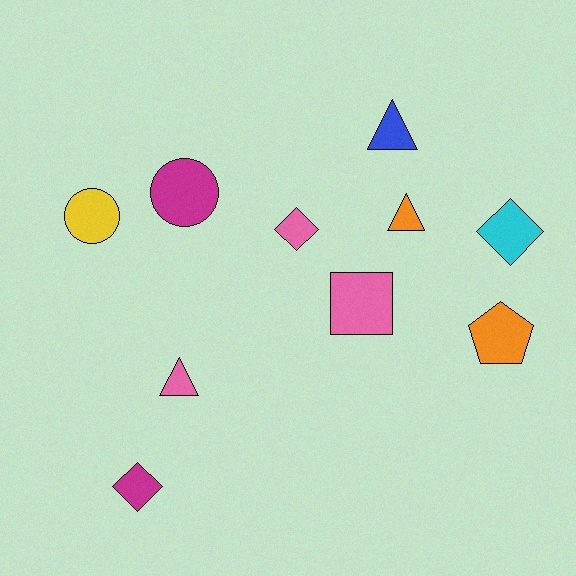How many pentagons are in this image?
There is 1 pentagon.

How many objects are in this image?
There are 10 objects.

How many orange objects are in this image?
There are 2 orange objects.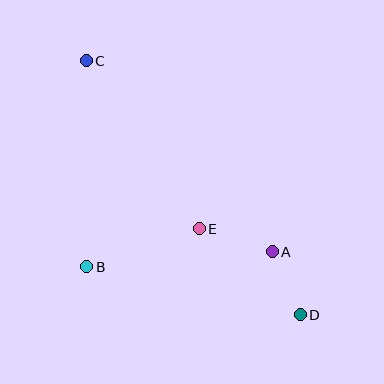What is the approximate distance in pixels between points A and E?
The distance between A and E is approximately 76 pixels.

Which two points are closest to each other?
Points A and D are closest to each other.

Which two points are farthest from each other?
Points C and D are farthest from each other.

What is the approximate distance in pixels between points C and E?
The distance between C and E is approximately 203 pixels.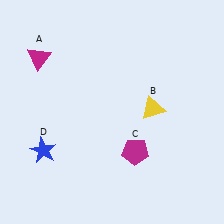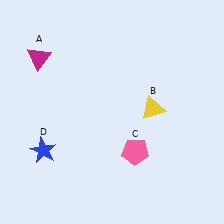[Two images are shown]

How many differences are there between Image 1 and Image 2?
There is 1 difference between the two images.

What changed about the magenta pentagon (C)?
In Image 1, C is magenta. In Image 2, it changed to pink.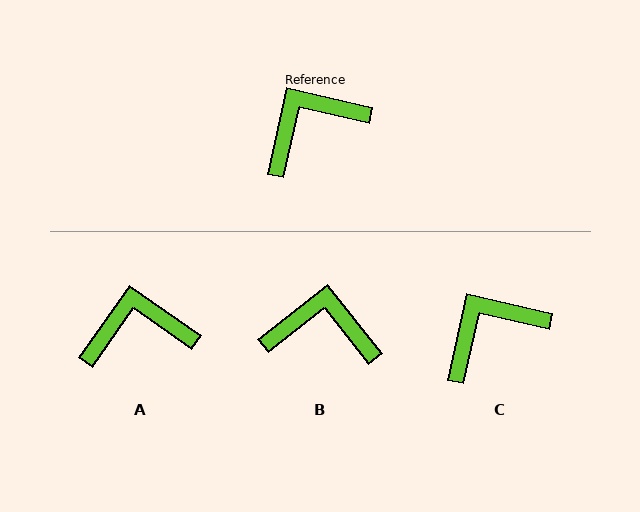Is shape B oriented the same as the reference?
No, it is off by about 39 degrees.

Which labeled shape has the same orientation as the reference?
C.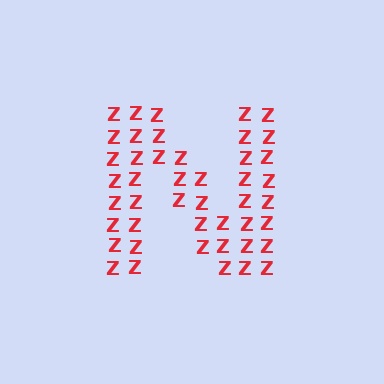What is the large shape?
The large shape is the letter N.